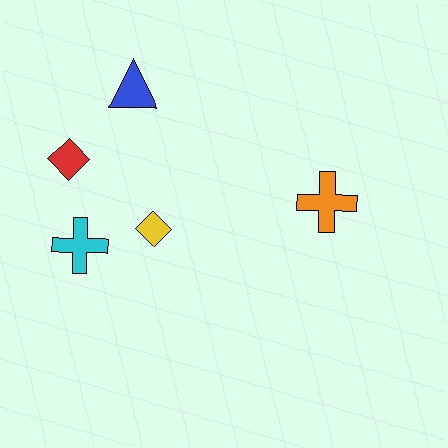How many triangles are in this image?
There is 1 triangle.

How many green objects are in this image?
There are no green objects.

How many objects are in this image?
There are 5 objects.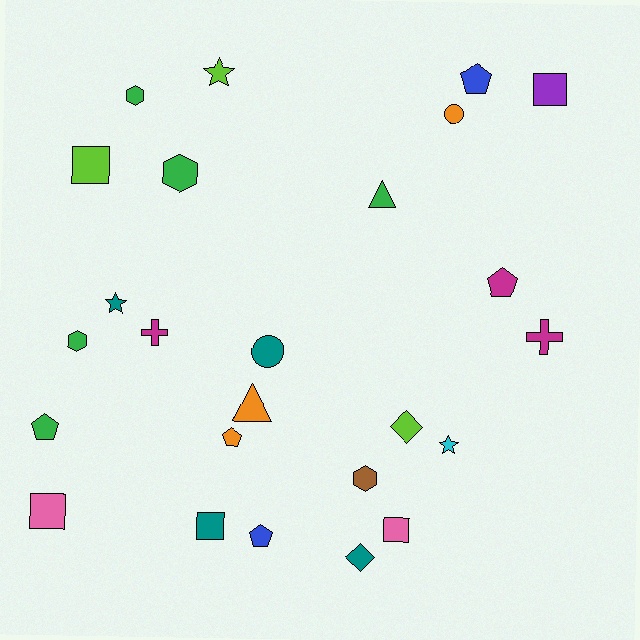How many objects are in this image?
There are 25 objects.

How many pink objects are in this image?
There are 2 pink objects.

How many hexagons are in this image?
There are 4 hexagons.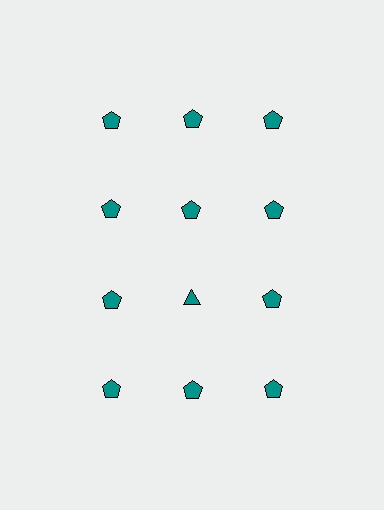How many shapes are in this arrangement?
There are 12 shapes arranged in a grid pattern.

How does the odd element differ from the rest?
It has a different shape: triangle instead of pentagon.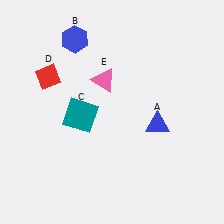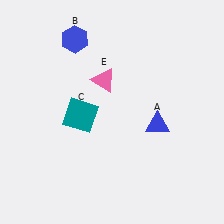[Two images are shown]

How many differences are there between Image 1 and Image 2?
There is 1 difference between the two images.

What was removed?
The red diamond (D) was removed in Image 2.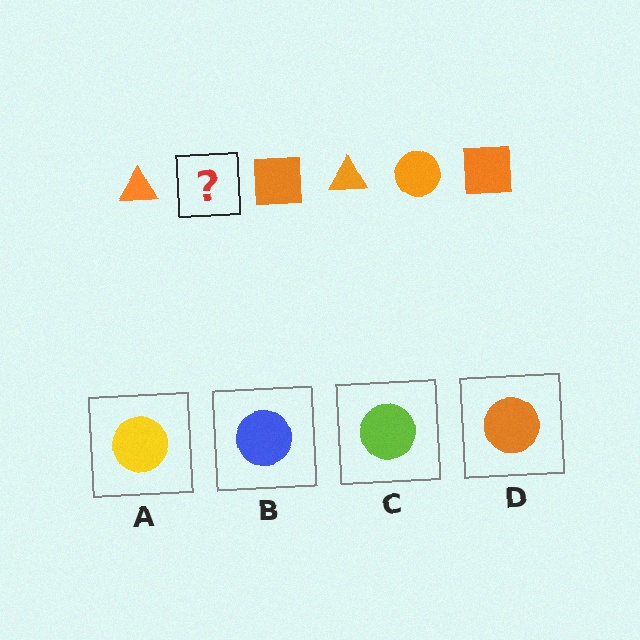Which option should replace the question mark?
Option D.